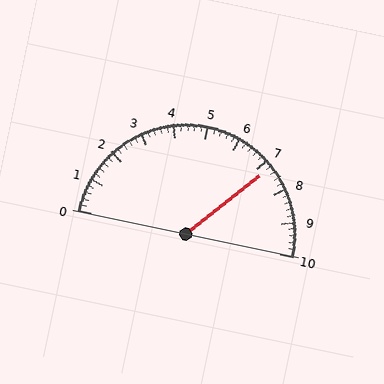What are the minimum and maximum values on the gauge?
The gauge ranges from 0 to 10.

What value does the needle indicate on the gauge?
The needle indicates approximately 7.2.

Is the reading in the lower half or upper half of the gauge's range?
The reading is in the upper half of the range (0 to 10).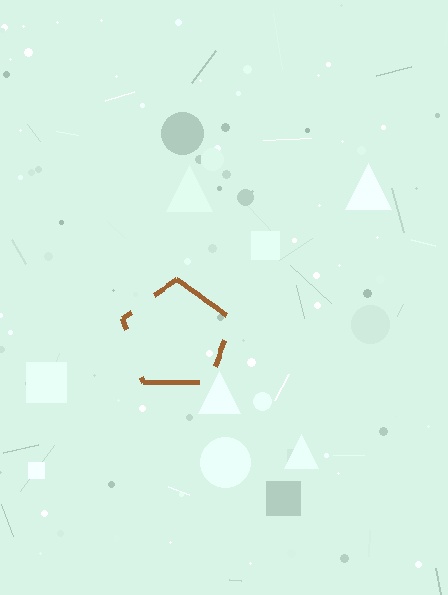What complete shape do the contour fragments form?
The contour fragments form a pentagon.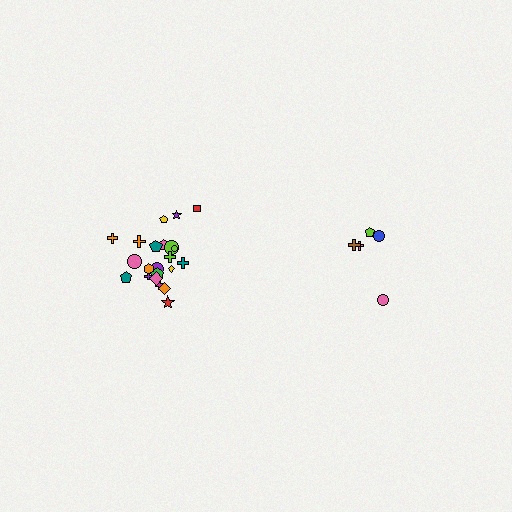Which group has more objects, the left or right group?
The left group.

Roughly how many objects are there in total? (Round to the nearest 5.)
Roughly 25 objects in total.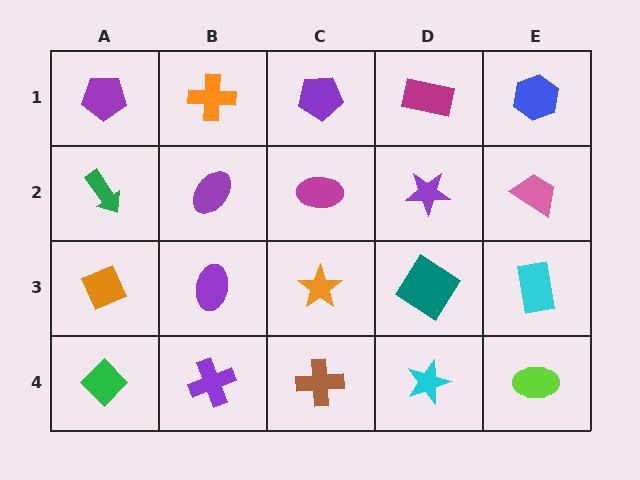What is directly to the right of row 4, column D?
A lime ellipse.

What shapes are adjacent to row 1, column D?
A purple star (row 2, column D), a purple pentagon (row 1, column C), a blue hexagon (row 1, column E).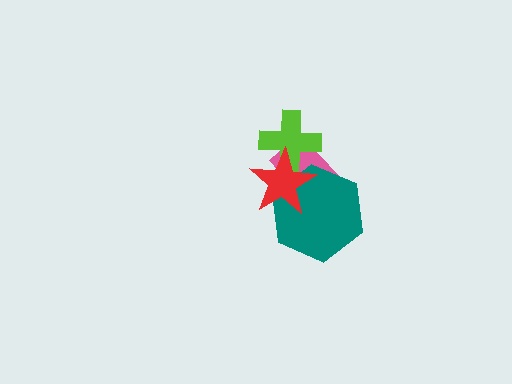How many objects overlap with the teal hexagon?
2 objects overlap with the teal hexagon.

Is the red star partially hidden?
No, no other shape covers it.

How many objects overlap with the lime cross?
2 objects overlap with the lime cross.